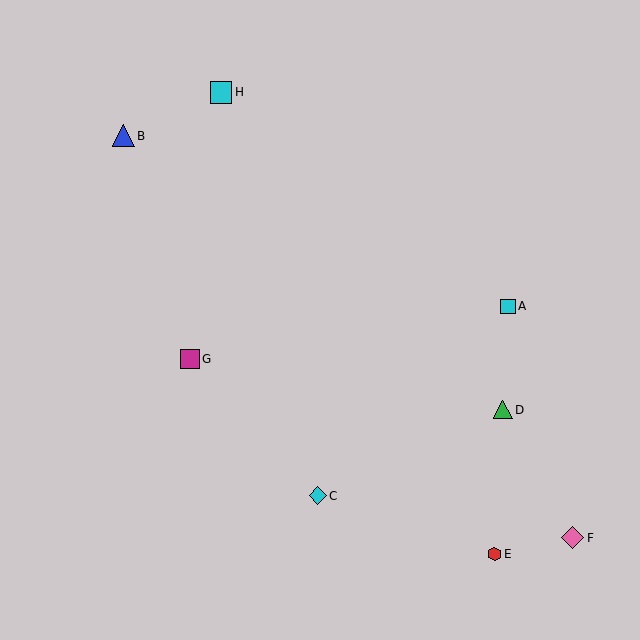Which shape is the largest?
The pink diamond (labeled F) is the largest.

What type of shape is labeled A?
Shape A is a cyan square.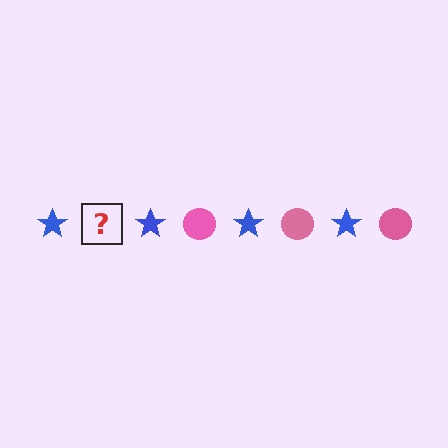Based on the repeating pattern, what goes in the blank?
The blank should be a pink circle.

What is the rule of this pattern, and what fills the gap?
The rule is that the pattern alternates between blue star and pink circle. The gap should be filled with a pink circle.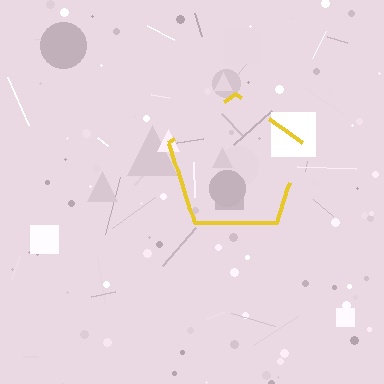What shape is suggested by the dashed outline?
The dashed outline suggests a pentagon.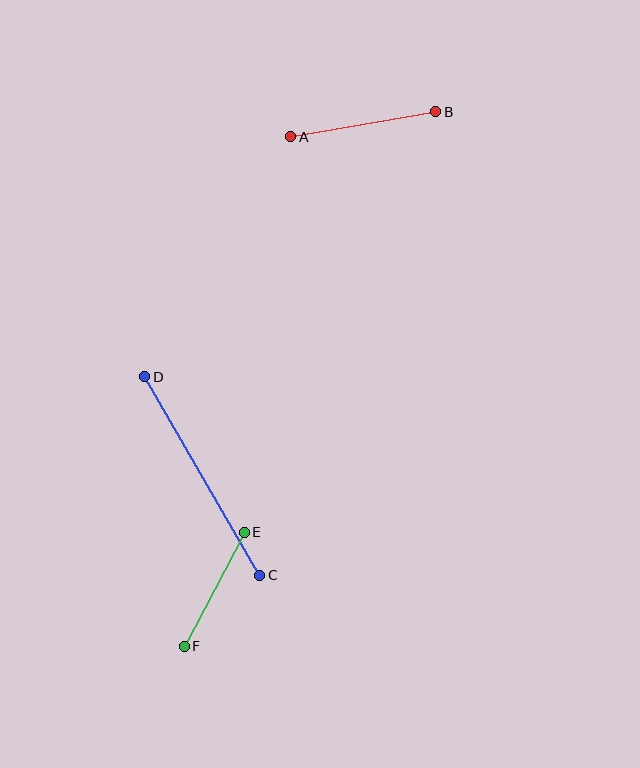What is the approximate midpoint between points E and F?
The midpoint is at approximately (214, 589) pixels.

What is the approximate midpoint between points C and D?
The midpoint is at approximately (202, 476) pixels.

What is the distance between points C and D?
The distance is approximately 230 pixels.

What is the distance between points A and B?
The distance is approximately 147 pixels.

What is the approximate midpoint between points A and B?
The midpoint is at approximately (363, 124) pixels.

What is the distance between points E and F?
The distance is approximately 129 pixels.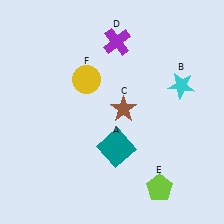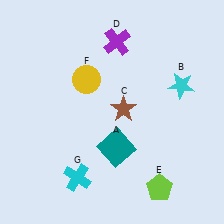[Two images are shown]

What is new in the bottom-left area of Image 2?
A cyan cross (G) was added in the bottom-left area of Image 2.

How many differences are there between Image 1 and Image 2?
There is 1 difference between the two images.